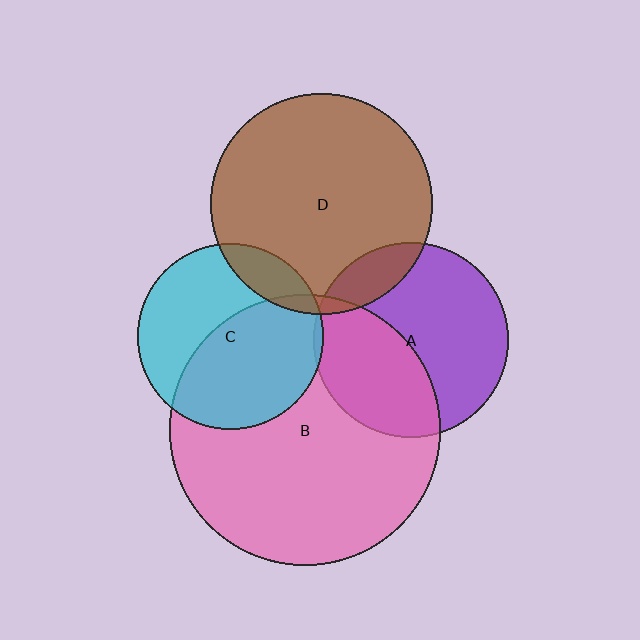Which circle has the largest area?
Circle B (pink).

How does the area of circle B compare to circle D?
Approximately 1.5 times.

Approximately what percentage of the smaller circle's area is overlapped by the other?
Approximately 15%.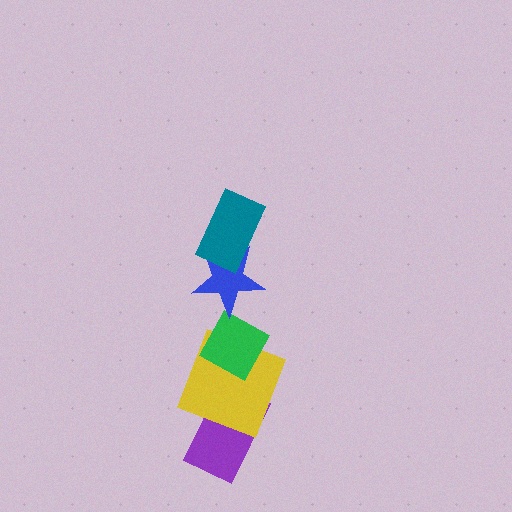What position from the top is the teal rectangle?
The teal rectangle is 1st from the top.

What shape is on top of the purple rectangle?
The yellow square is on top of the purple rectangle.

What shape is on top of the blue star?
The teal rectangle is on top of the blue star.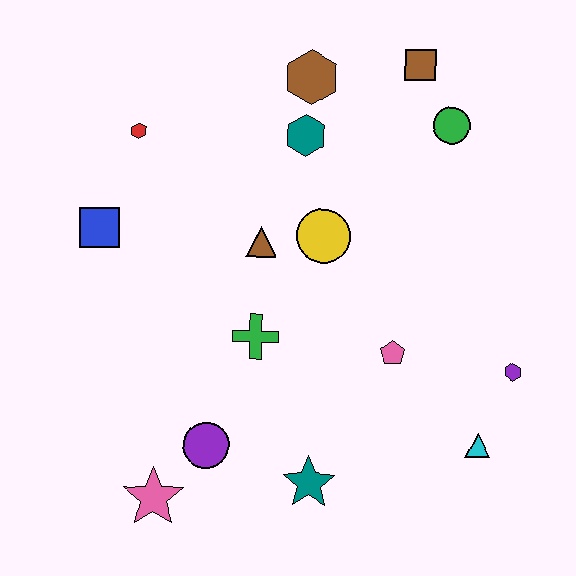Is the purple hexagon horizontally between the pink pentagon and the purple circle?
No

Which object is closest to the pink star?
The purple circle is closest to the pink star.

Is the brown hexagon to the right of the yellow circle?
No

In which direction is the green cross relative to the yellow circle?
The green cross is below the yellow circle.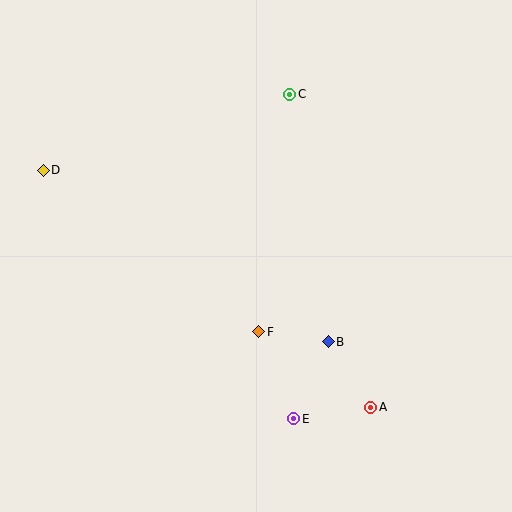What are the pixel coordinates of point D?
Point D is at (43, 170).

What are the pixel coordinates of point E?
Point E is at (294, 419).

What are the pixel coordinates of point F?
Point F is at (259, 332).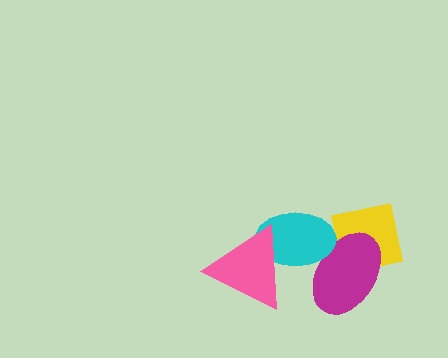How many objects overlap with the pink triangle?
1 object overlaps with the pink triangle.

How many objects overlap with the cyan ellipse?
2 objects overlap with the cyan ellipse.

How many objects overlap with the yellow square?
1 object overlaps with the yellow square.